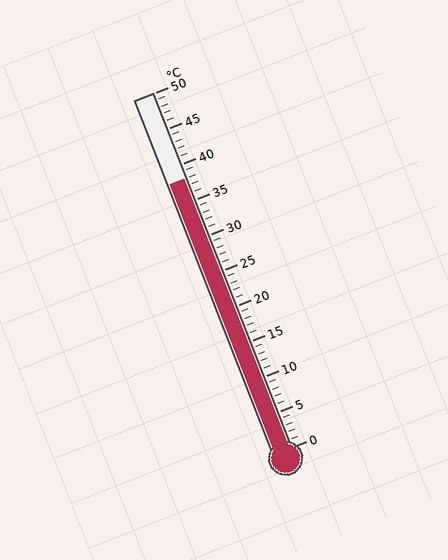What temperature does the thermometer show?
The thermometer shows approximately 38°C.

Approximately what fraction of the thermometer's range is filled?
The thermometer is filled to approximately 75% of its range.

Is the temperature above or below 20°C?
The temperature is above 20°C.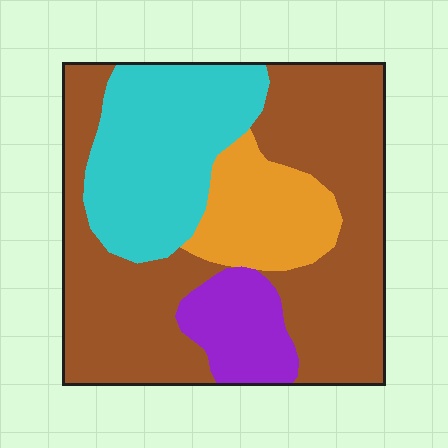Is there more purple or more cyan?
Cyan.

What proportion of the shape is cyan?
Cyan covers roughly 25% of the shape.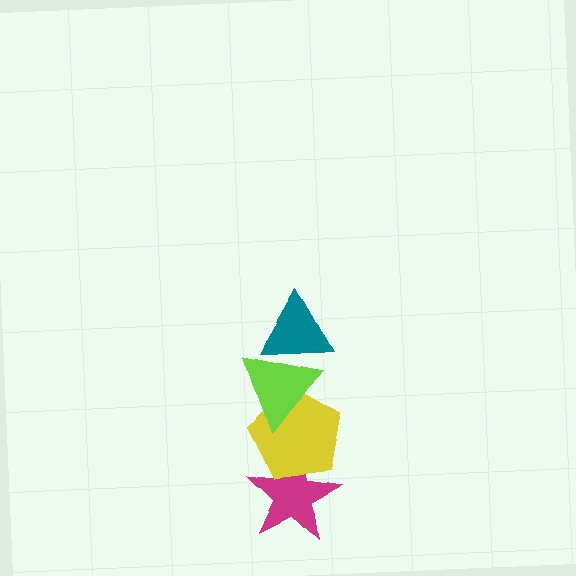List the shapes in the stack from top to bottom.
From top to bottom: the teal triangle, the lime triangle, the yellow pentagon, the magenta star.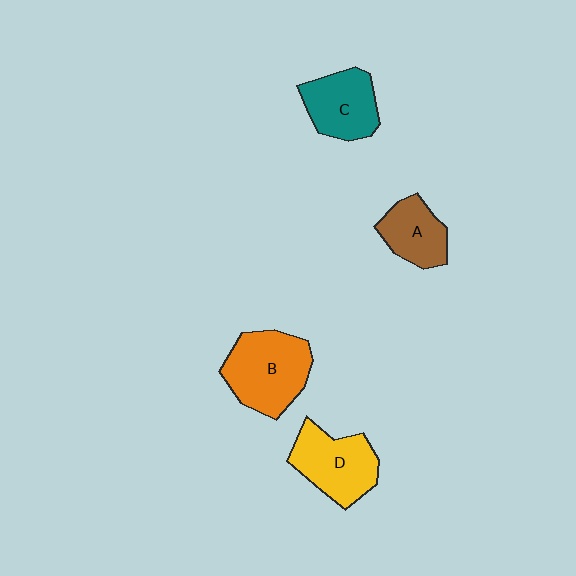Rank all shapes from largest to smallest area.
From largest to smallest: B (orange), D (yellow), C (teal), A (brown).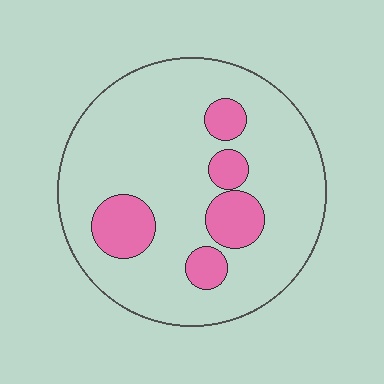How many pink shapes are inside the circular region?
5.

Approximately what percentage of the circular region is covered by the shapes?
Approximately 20%.